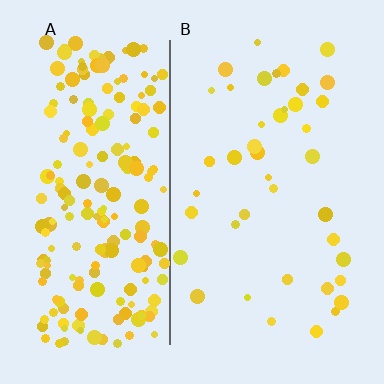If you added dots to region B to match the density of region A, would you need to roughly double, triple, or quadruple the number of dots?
Approximately quadruple.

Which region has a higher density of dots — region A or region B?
A (the left).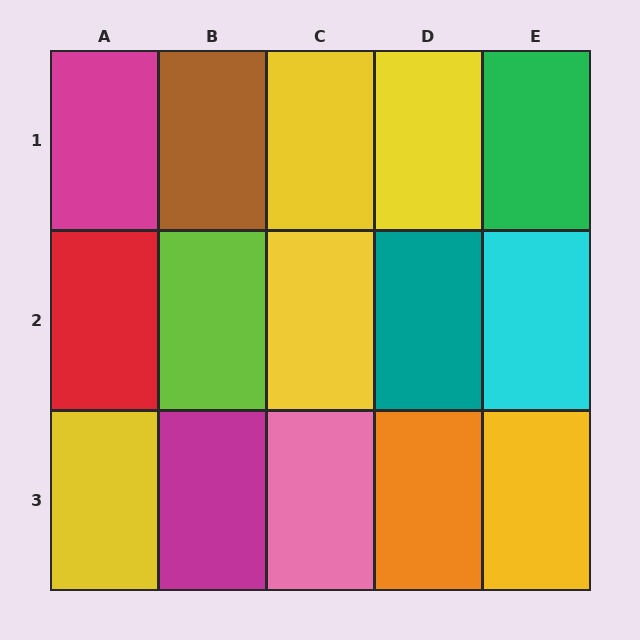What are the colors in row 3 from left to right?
Yellow, magenta, pink, orange, yellow.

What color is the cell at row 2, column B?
Lime.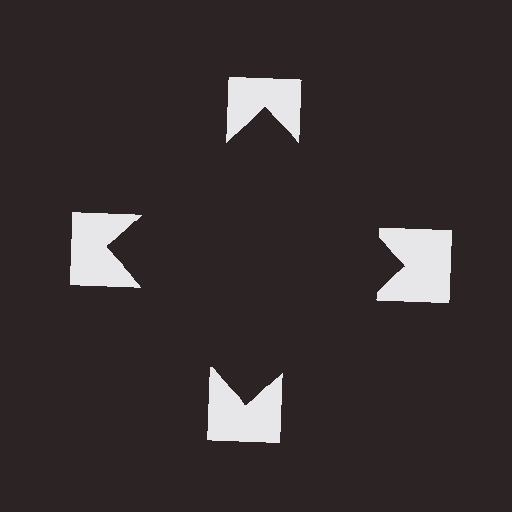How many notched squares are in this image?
There are 4 — one at each vertex of the illusory square.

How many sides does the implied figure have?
4 sides.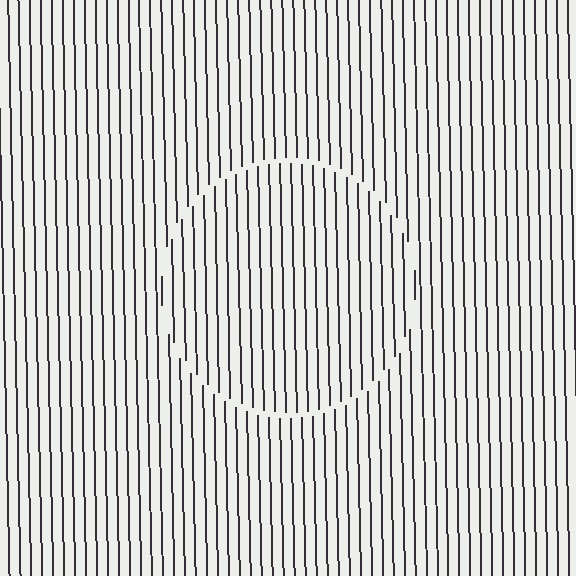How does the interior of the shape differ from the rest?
The interior of the shape contains the same grating, shifted by half a period — the contour is defined by the phase discontinuity where line-ends from the inner and outer gratings abut.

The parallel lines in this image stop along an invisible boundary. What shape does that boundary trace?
An illusory circle. The interior of the shape contains the same grating, shifted by half a period — the contour is defined by the phase discontinuity where line-ends from the inner and outer gratings abut.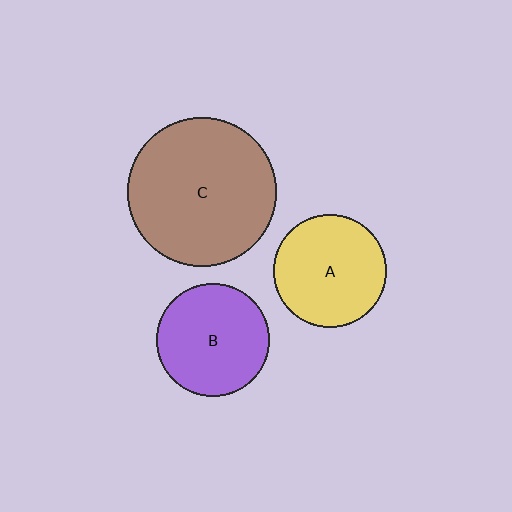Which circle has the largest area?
Circle C (brown).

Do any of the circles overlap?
No, none of the circles overlap.